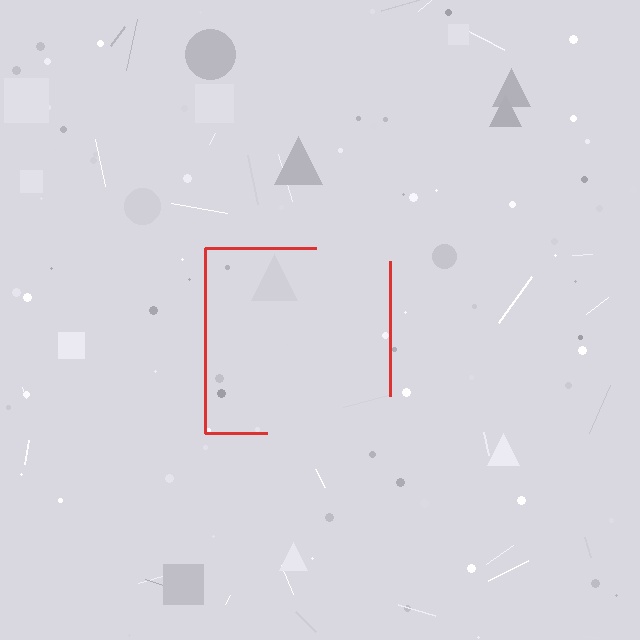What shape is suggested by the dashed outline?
The dashed outline suggests a square.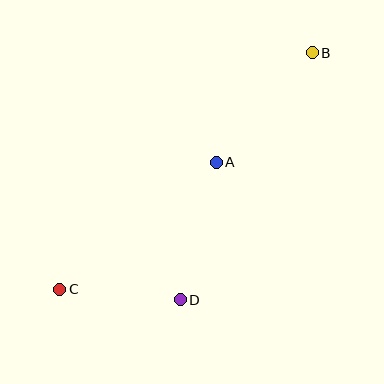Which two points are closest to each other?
Points C and D are closest to each other.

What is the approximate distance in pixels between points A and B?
The distance between A and B is approximately 146 pixels.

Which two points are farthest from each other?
Points B and C are farthest from each other.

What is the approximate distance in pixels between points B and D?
The distance between B and D is approximately 280 pixels.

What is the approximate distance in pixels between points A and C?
The distance between A and C is approximately 201 pixels.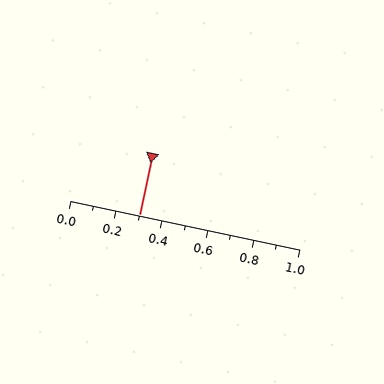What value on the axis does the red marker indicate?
The marker indicates approximately 0.3.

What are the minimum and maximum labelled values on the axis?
The axis runs from 0.0 to 1.0.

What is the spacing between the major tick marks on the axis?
The major ticks are spaced 0.2 apart.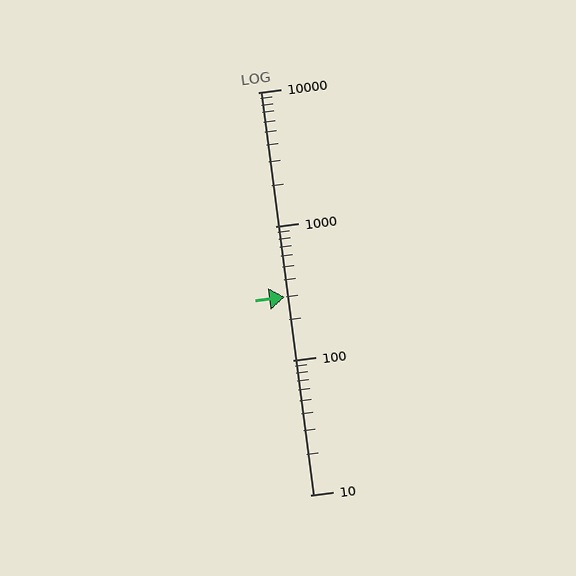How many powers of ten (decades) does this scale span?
The scale spans 3 decades, from 10 to 10000.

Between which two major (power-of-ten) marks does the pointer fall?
The pointer is between 100 and 1000.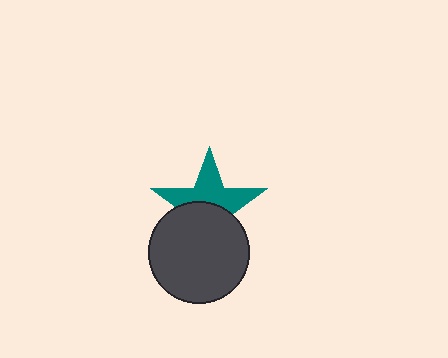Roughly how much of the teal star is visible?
About half of it is visible (roughly 52%).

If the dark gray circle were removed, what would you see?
You would see the complete teal star.